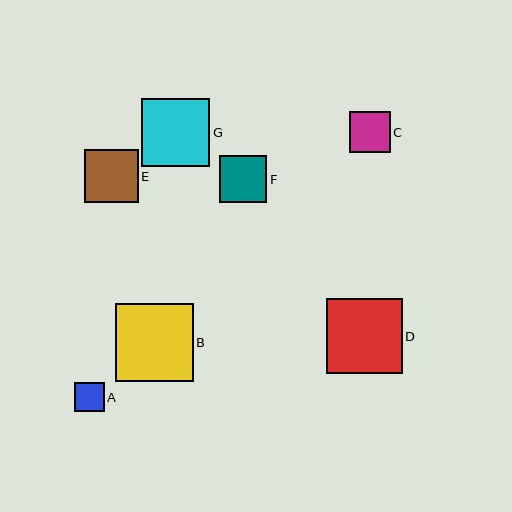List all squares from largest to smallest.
From largest to smallest: B, D, G, E, F, C, A.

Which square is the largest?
Square B is the largest with a size of approximately 78 pixels.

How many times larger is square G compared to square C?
Square G is approximately 1.7 times the size of square C.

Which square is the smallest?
Square A is the smallest with a size of approximately 29 pixels.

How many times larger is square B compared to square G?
Square B is approximately 1.1 times the size of square G.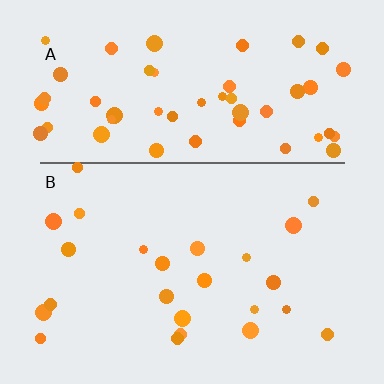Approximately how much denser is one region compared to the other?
Approximately 2.3× — region A over region B.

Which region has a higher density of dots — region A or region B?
A (the top).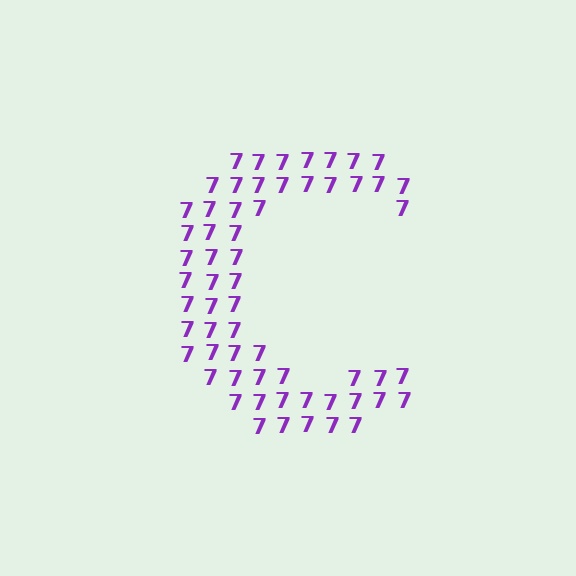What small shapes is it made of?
It is made of small digit 7's.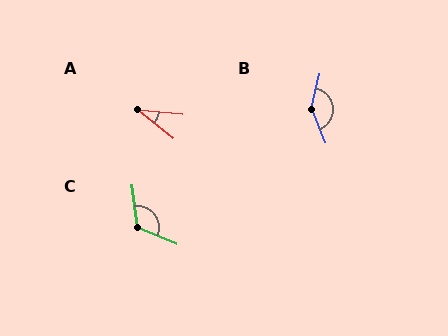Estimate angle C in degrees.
Approximately 119 degrees.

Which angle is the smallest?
A, at approximately 33 degrees.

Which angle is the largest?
B, at approximately 144 degrees.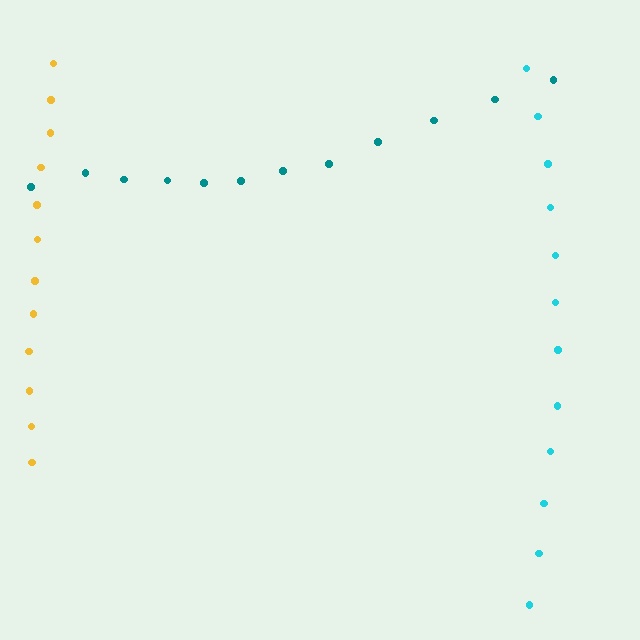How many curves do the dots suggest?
There are 3 distinct paths.